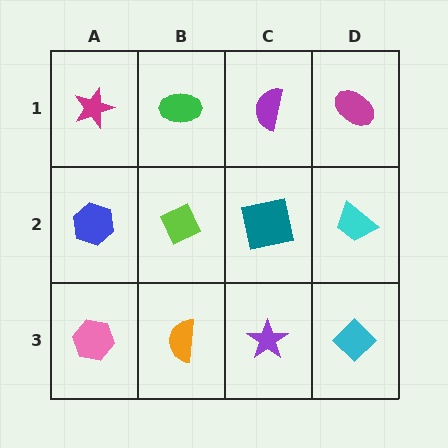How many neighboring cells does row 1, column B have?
3.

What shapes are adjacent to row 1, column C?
A teal square (row 2, column C), a green ellipse (row 1, column B), a magenta ellipse (row 1, column D).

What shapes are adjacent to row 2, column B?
A green ellipse (row 1, column B), an orange semicircle (row 3, column B), a blue hexagon (row 2, column A), a teal square (row 2, column C).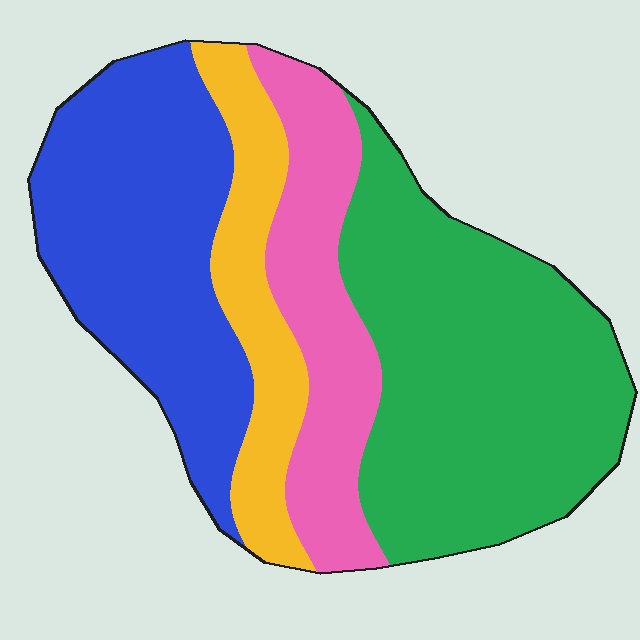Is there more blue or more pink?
Blue.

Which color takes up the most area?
Green, at roughly 40%.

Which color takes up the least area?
Yellow, at roughly 15%.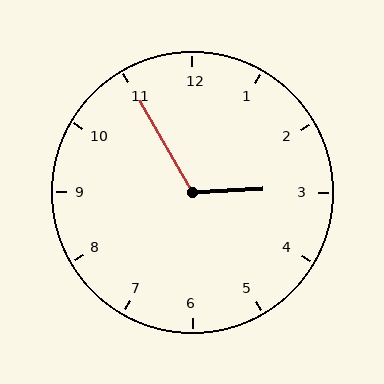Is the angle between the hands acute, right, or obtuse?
It is obtuse.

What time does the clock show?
2:55.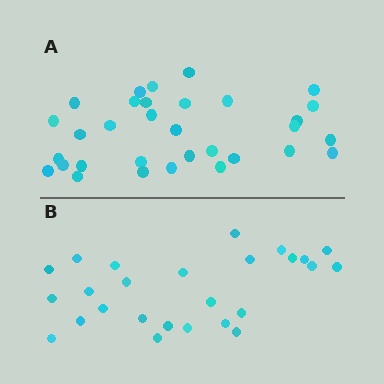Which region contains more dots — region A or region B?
Region A (the top region) has more dots.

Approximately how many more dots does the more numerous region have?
Region A has about 6 more dots than region B.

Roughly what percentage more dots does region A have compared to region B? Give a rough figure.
About 25% more.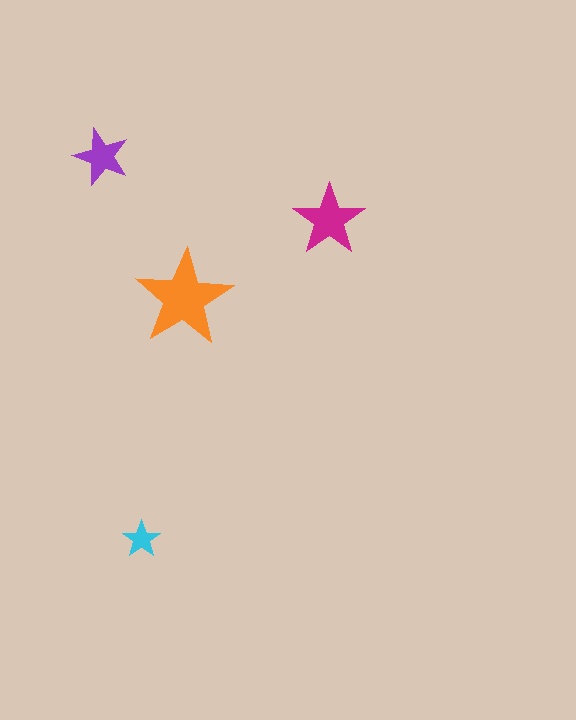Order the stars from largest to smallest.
the orange one, the magenta one, the purple one, the cyan one.